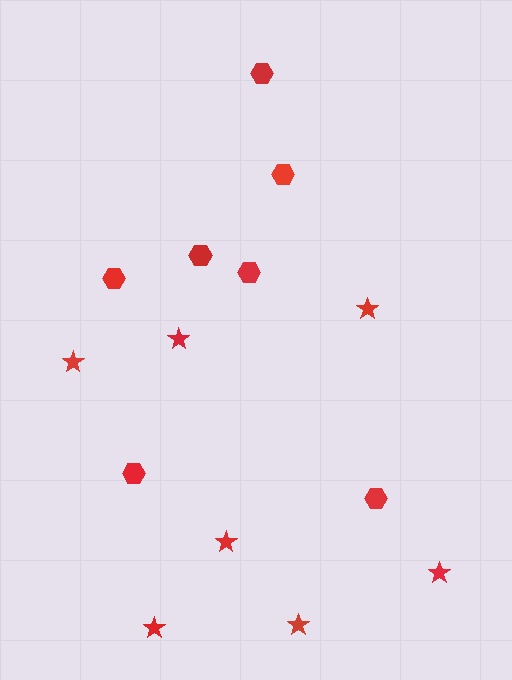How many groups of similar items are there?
There are 2 groups: one group of stars (7) and one group of hexagons (7).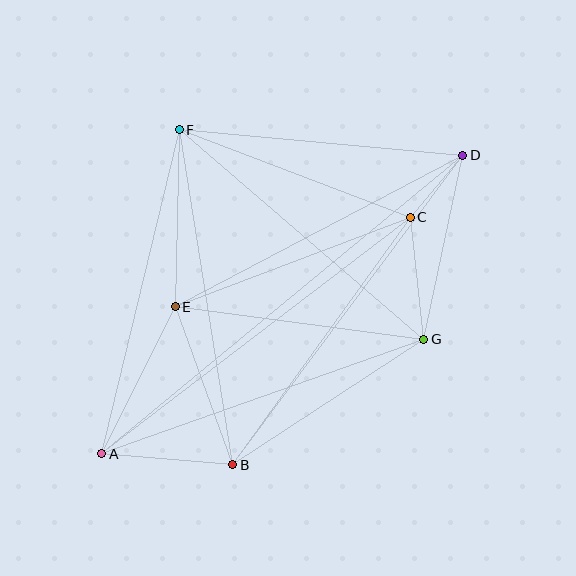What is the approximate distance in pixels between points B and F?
The distance between B and F is approximately 339 pixels.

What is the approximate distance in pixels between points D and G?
The distance between D and G is approximately 188 pixels.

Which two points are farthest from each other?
Points A and D are farthest from each other.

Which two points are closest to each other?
Points C and D are closest to each other.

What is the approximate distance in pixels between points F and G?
The distance between F and G is approximately 322 pixels.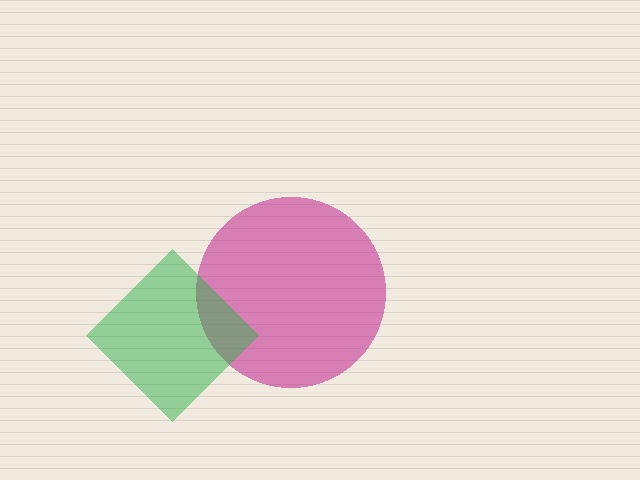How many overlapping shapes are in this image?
There are 2 overlapping shapes in the image.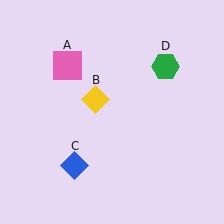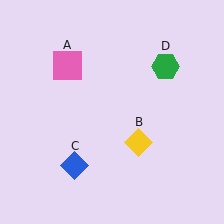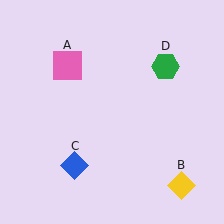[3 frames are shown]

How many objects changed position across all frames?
1 object changed position: yellow diamond (object B).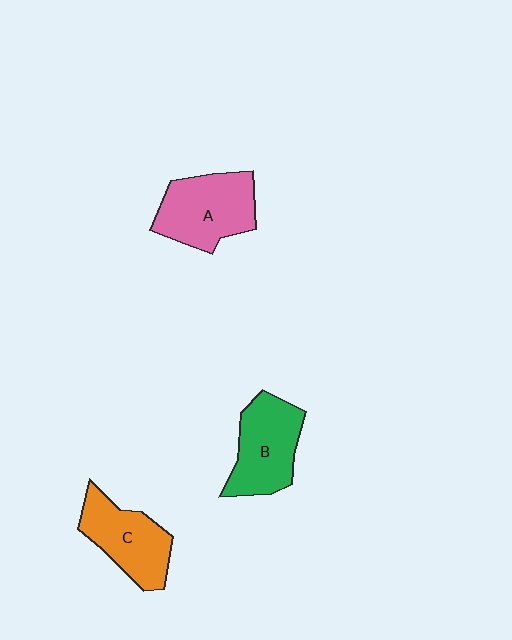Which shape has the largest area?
Shape A (pink).